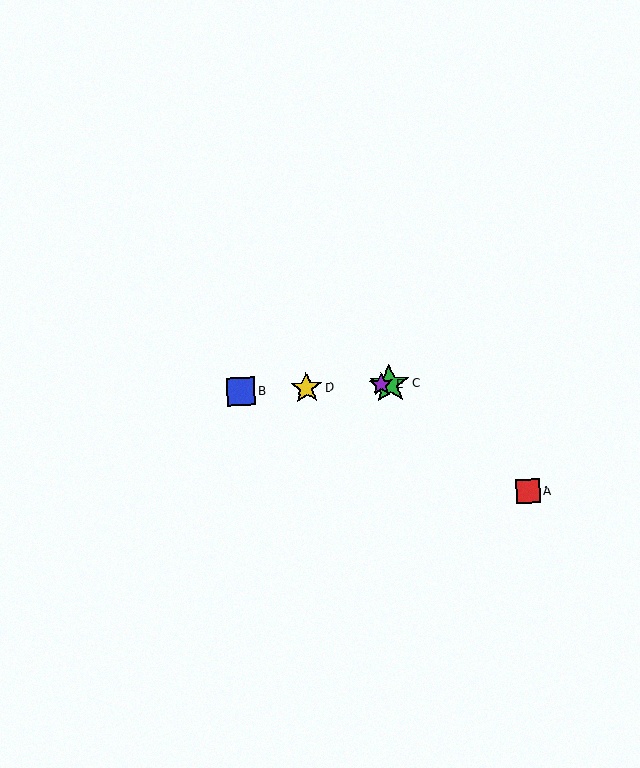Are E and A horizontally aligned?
No, E is at y≈385 and A is at y≈491.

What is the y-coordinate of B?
Object B is at y≈392.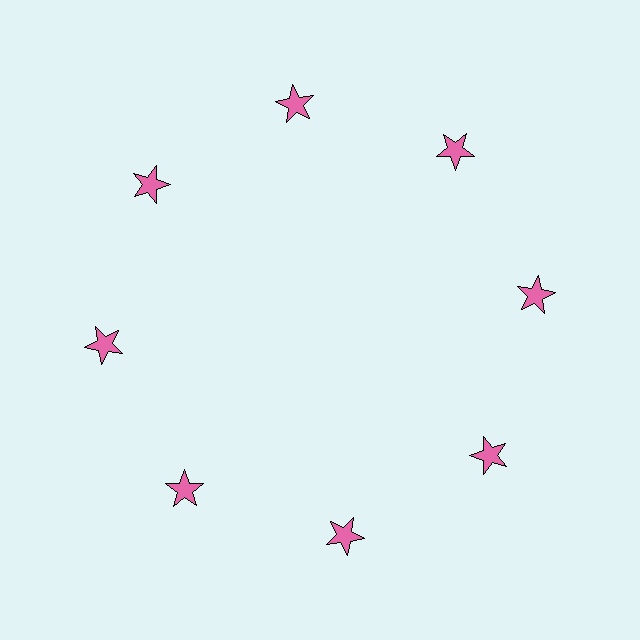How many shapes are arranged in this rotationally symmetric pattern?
There are 8 shapes, arranged in 8 groups of 1.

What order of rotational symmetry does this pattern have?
This pattern has 8-fold rotational symmetry.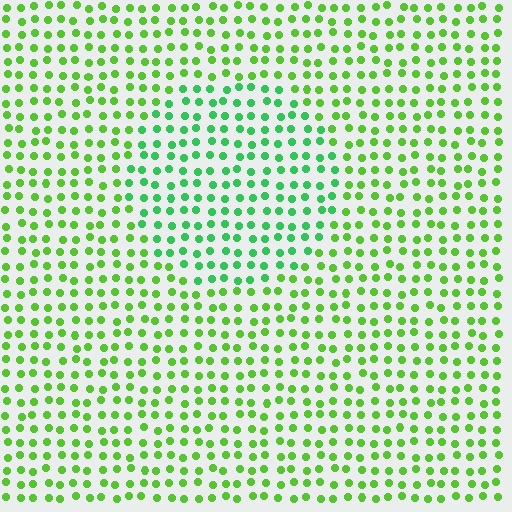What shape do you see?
I see a circle.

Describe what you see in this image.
The image is filled with small lime elements in a uniform arrangement. A circle-shaped region is visible where the elements are tinted to a slightly different hue, forming a subtle color boundary.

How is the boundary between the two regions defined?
The boundary is defined purely by a slight shift in hue (about 30 degrees). Spacing, size, and orientation are identical on both sides.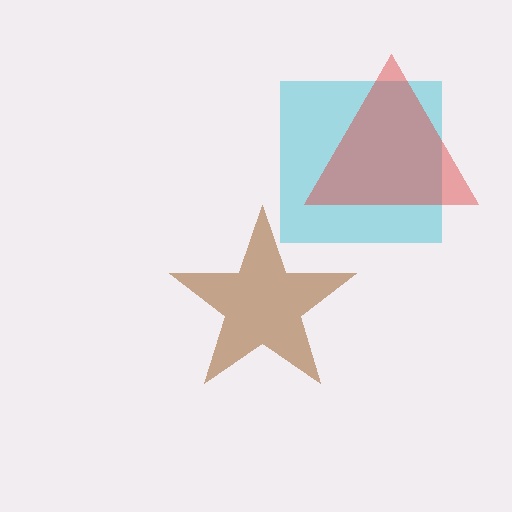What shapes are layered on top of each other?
The layered shapes are: a brown star, a cyan square, a red triangle.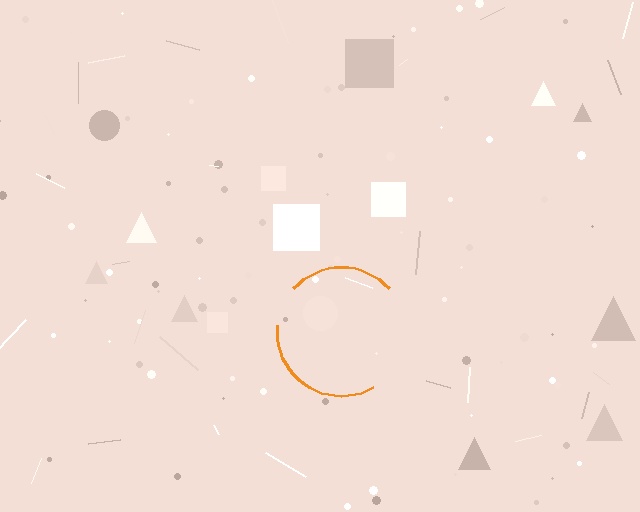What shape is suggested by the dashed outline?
The dashed outline suggests a circle.